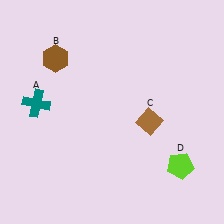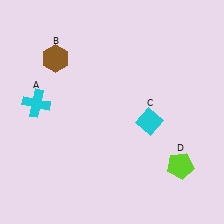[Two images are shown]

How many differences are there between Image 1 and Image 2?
There are 2 differences between the two images.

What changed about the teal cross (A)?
In Image 1, A is teal. In Image 2, it changed to cyan.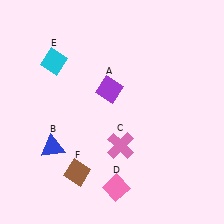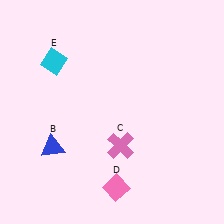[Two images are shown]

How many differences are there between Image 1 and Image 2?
There are 2 differences between the two images.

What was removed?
The purple diamond (A), the brown diamond (F) were removed in Image 2.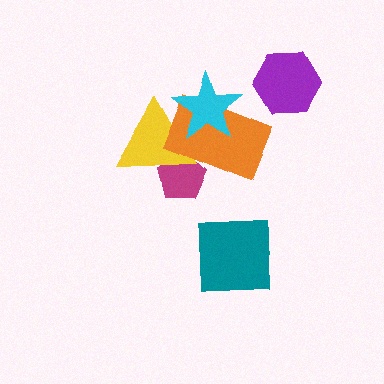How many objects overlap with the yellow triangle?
3 objects overlap with the yellow triangle.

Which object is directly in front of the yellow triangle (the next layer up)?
The orange rectangle is directly in front of the yellow triangle.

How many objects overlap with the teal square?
0 objects overlap with the teal square.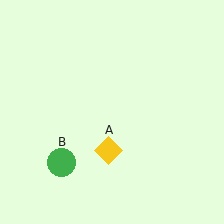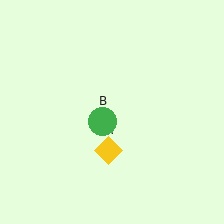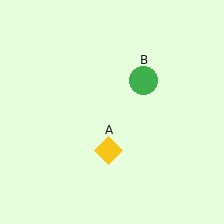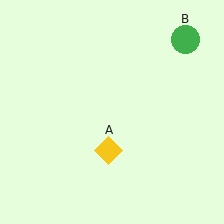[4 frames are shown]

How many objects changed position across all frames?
1 object changed position: green circle (object B).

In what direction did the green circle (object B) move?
The green circle (object B) moved up and to the right.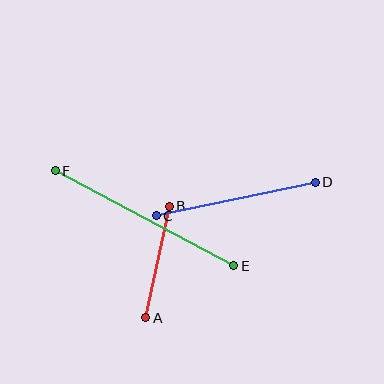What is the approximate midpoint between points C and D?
The midpoint is at approximately (236, 199) pixels.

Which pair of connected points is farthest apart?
Points E and F are farthest apart.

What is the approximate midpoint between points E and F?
The midpoint is at approximately (144, 218) pixels.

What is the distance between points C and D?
The distance is approximately 163 pixels.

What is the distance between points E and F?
The distance is approximately 202 pixels.